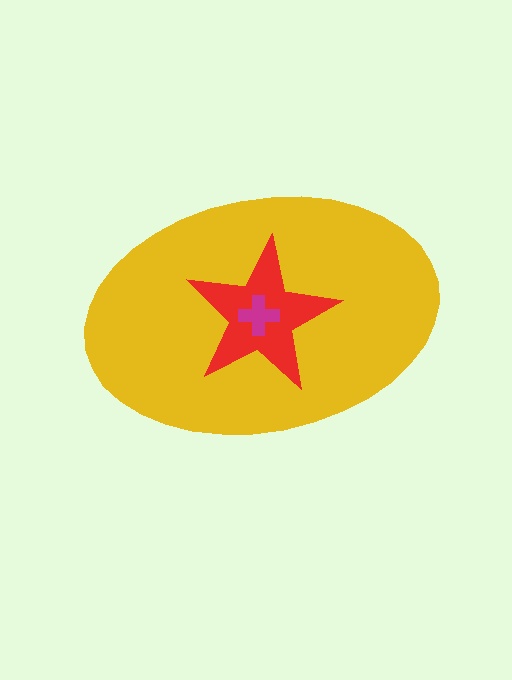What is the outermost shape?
The yellow ellipse.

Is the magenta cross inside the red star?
Yes.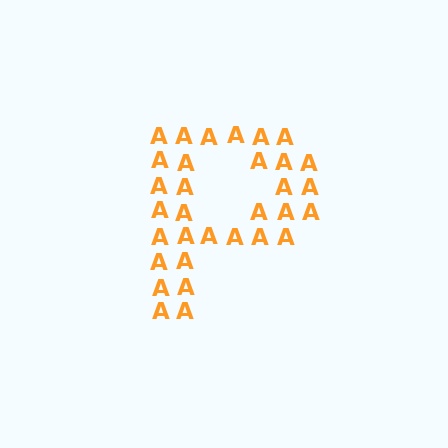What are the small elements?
The small elements are letter A's.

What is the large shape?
The large shape is the letter P.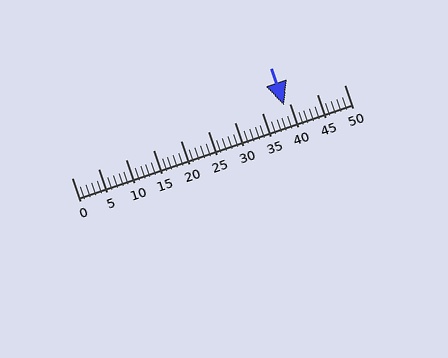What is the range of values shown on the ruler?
The ruler shows values from 0 to 50.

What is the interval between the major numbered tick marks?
The major tick marks are spaced 5 units apart.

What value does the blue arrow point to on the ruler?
The blue arrow points to approximately 39.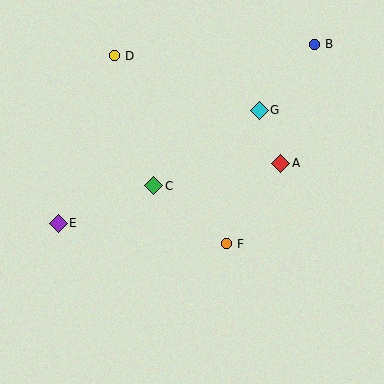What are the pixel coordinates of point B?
Point B is at (314, 44).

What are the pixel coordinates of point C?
Point C is at (154, 186).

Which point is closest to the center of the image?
Point C at (154, 186) is closest to the center.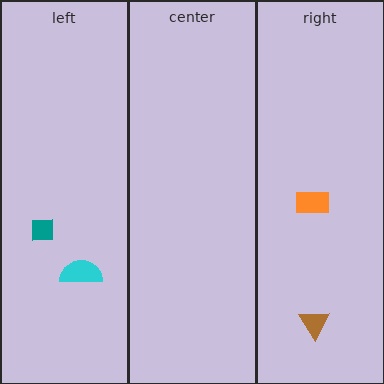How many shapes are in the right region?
2.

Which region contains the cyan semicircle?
The left region.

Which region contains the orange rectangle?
The right region.